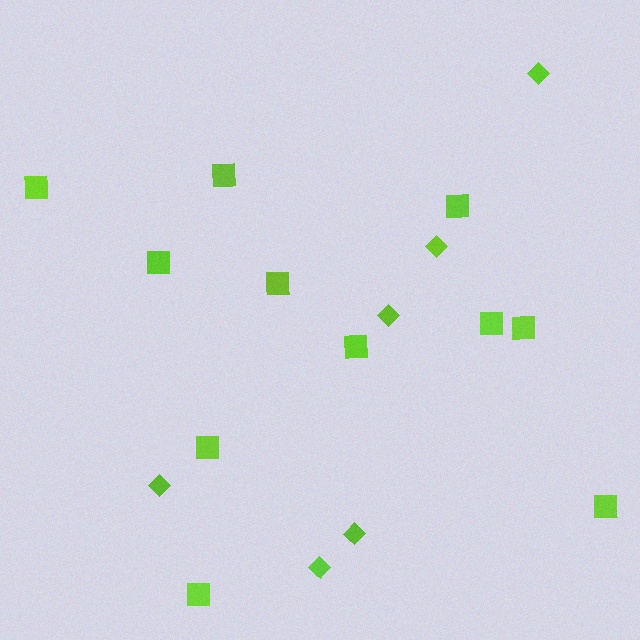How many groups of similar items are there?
There are 2 groups: one group of diamonds (6) and one group of squares (11).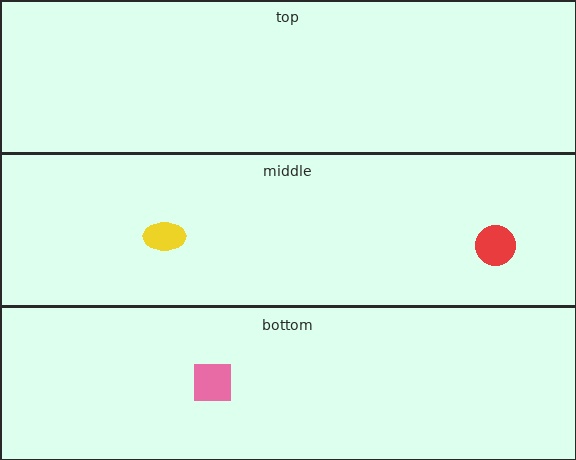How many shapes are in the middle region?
2.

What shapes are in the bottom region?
The pink square.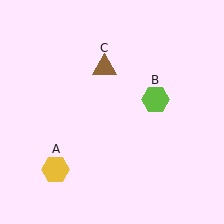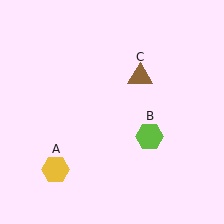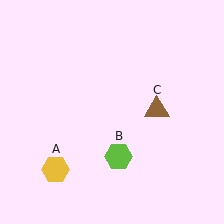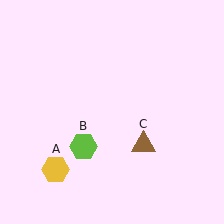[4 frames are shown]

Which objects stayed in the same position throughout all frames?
Yellow hexagon (object A) remained stationary.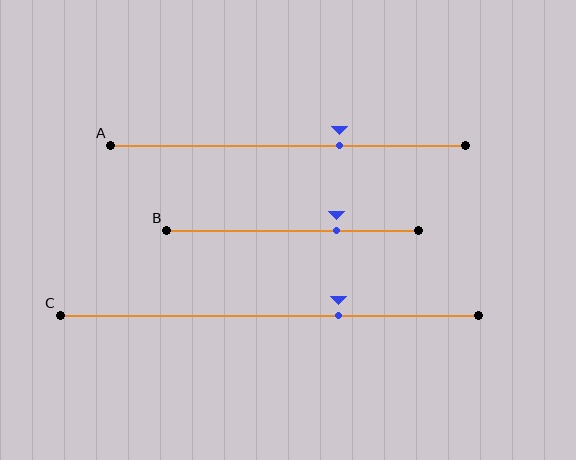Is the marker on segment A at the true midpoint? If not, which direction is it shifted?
No, the marker on segment A is shifted to the right by about 14% of the segment length.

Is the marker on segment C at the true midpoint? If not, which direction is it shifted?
No, the marker on segment C is shifted to the right by about 17% of the segment length.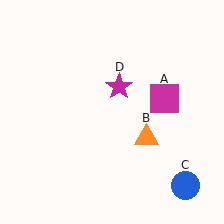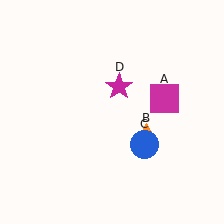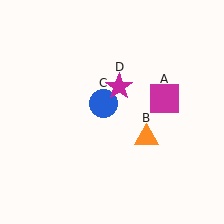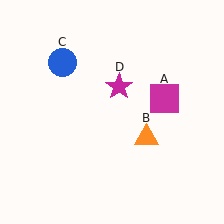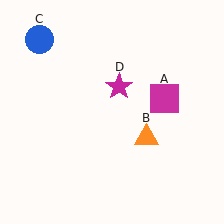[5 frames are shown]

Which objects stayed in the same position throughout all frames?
Magenta square (object A) and orange triangle (object B) and magenta star (object D) remained stationary.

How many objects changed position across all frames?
1 object changed position: blue circle (object C).